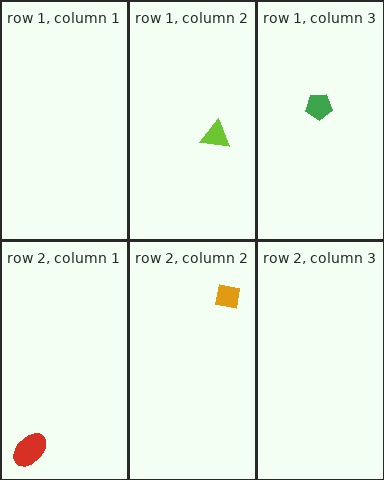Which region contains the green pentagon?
The row 1, column 3 region.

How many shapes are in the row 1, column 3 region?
1.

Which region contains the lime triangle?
The row 1, column 2 region.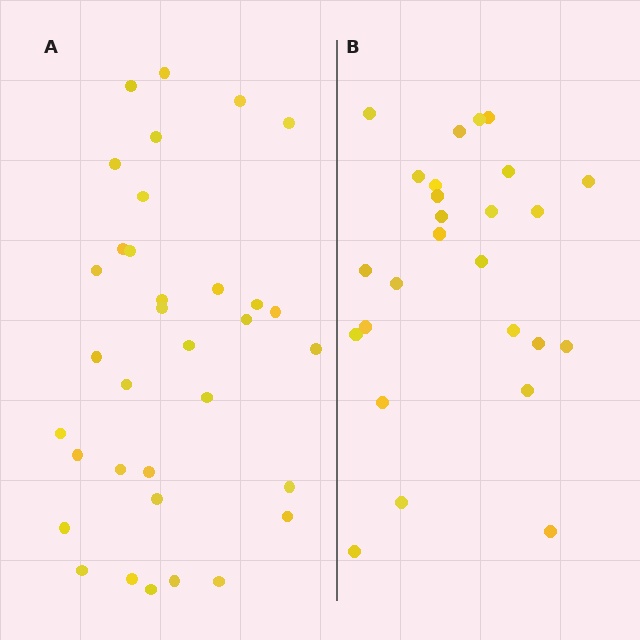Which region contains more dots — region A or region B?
Region A (the left region) has more dots.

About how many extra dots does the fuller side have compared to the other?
Region A has roughly 8 or so more dots than region B.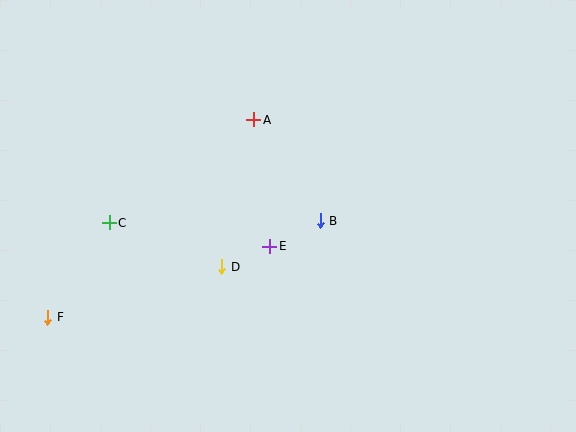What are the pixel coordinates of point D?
Point D is at (222, 267).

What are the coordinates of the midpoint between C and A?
The midpoint between C and A is at (182, 171).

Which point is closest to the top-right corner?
Point B is closest to the top-right corner.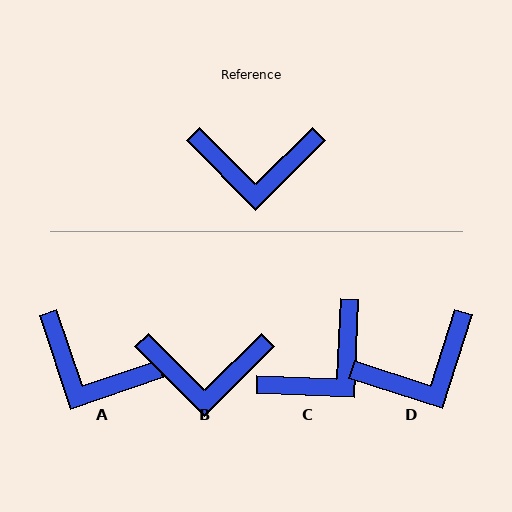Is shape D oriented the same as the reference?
No, it is off by about 27 degrees.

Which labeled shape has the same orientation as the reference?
B.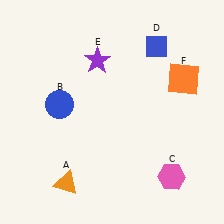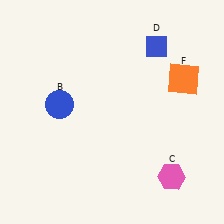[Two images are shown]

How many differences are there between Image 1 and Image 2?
There are 2 differences between the two images.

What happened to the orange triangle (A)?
The orange triangle (A) was removed in Image 2. It was in the bottom-left area of Image 1.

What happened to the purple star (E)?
The purple star (E) was removed in Image 2. It was in the top-left area of Image 1.